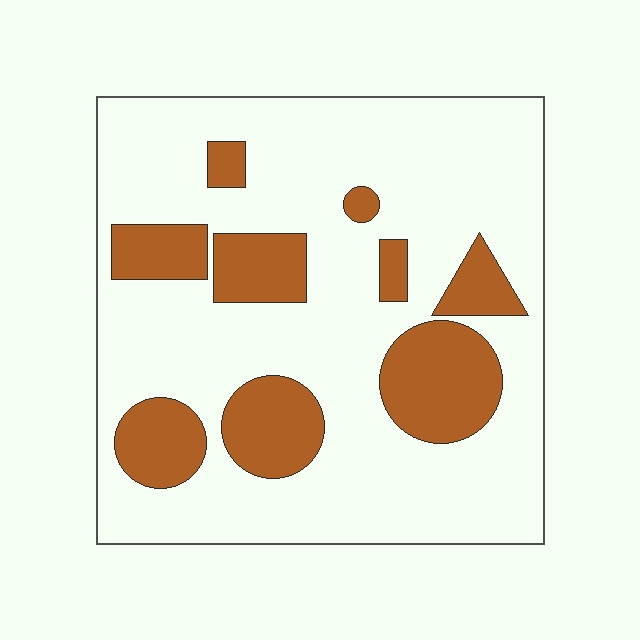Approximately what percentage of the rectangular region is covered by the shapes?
Approximately 25%.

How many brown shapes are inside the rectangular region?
9.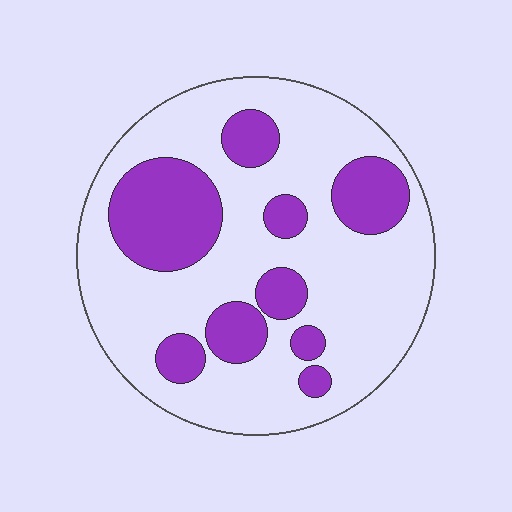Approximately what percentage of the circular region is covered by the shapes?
Approximately 30%.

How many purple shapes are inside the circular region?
9.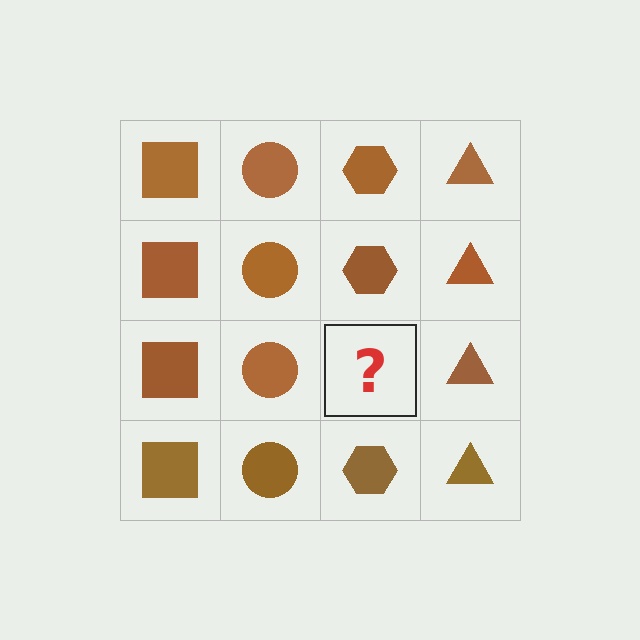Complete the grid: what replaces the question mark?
The question mark should be replaced with a brown hexagon.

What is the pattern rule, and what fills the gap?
The rule is that each column has a consistent shape. The gap should be filled with a brown hexagon.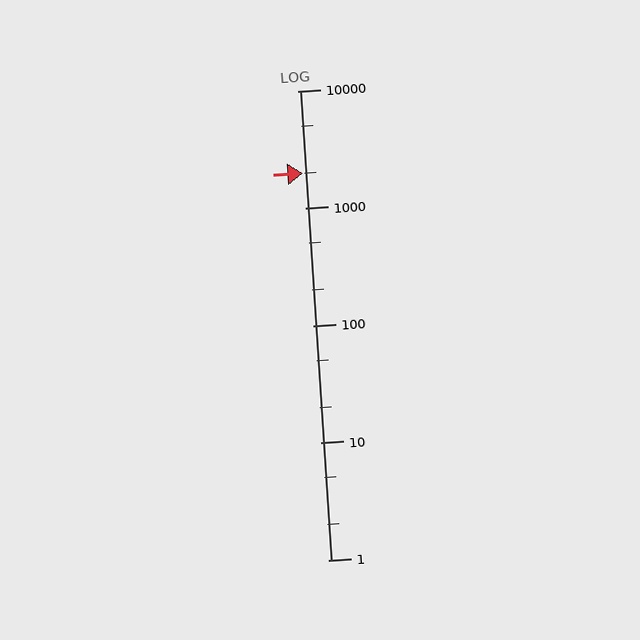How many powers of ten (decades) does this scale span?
The scale spans 4 decades, from 1 to 10000.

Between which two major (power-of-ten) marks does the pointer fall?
The pointer is between 1000 and 10000.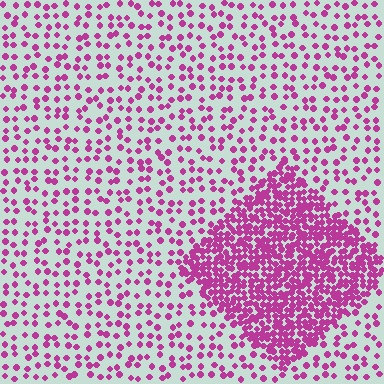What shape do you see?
I see a diamond.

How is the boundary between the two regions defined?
The boundary is defined by a change in element density (approximately 3.1x ratio). All elements are the same color, size, and shape.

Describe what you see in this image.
The image contains small magenta elements arranged at two different densities. A diamond-shaped region is visible where the elements are more densely packed than the surrounding area.